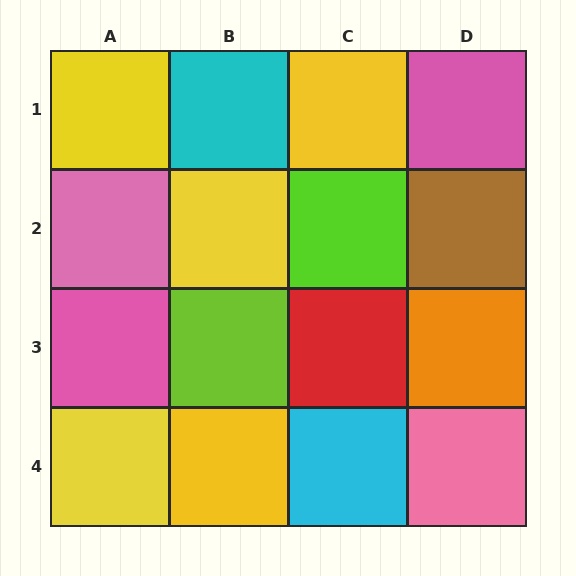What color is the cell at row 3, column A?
Pink.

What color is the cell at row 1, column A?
Yellow.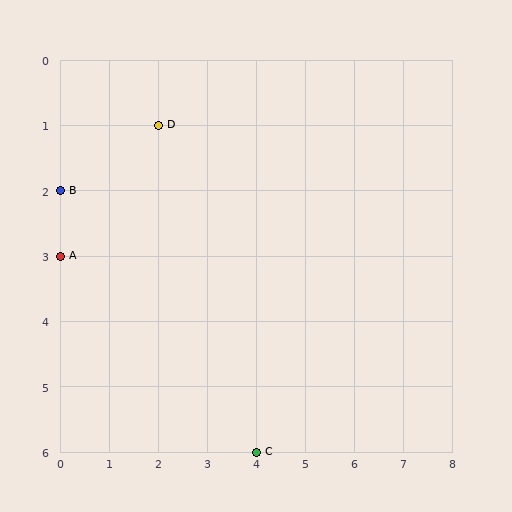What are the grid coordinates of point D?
Point D is at grid coordinates (2, 1).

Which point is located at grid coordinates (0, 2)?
Point B is at (0, 2).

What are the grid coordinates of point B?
Point B is at grid coordinates (0, 2).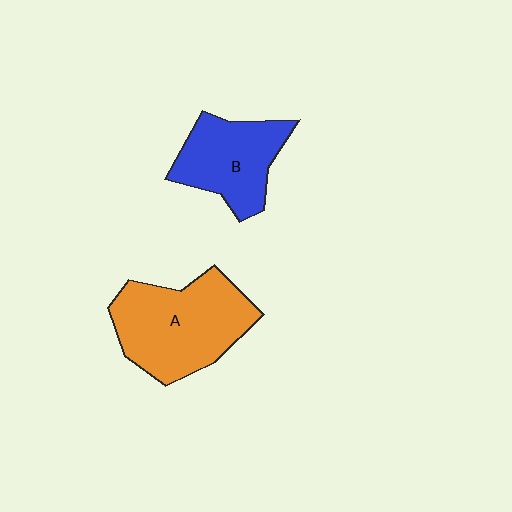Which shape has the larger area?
Shape A (orange).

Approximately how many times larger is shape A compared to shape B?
Approximately 1.4 times.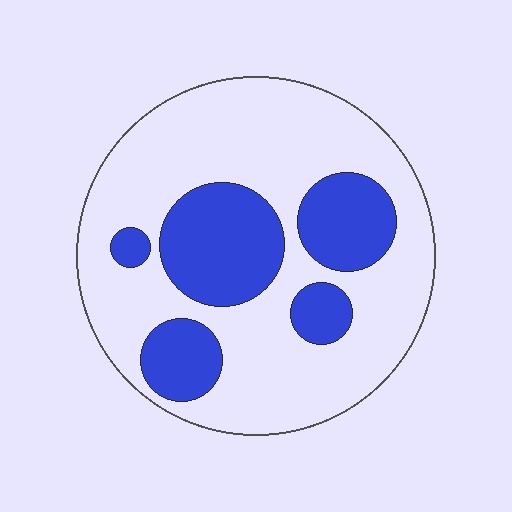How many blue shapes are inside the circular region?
5.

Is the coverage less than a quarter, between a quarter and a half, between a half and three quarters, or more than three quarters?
Between a quarter and a half.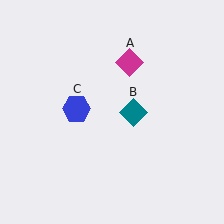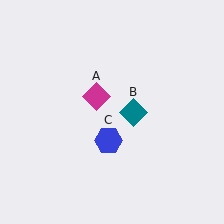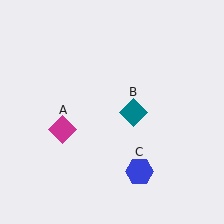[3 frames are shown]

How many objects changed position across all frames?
2 objects changed position: magenta diamond (object A), blue hexagon (object C).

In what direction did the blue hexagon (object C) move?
The blue hexagon (object C) moved down and to the right.